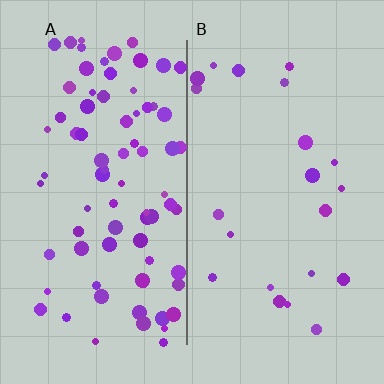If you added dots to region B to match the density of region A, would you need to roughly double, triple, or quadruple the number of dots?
Approximately quadruple.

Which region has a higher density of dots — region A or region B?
A (the left).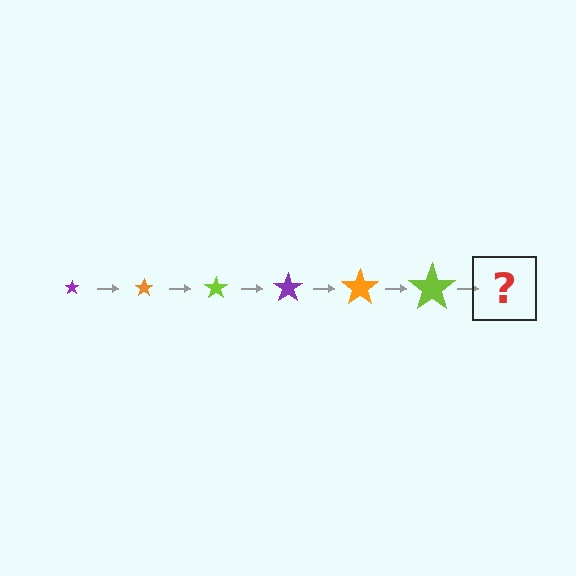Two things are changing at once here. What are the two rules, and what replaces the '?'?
The two rules are that the star grows larger each step and the color cycles through purple, orange, and lime. The '?' should be a purple star, larger than the previous one.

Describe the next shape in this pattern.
It should be a purple star, larger than the previous one.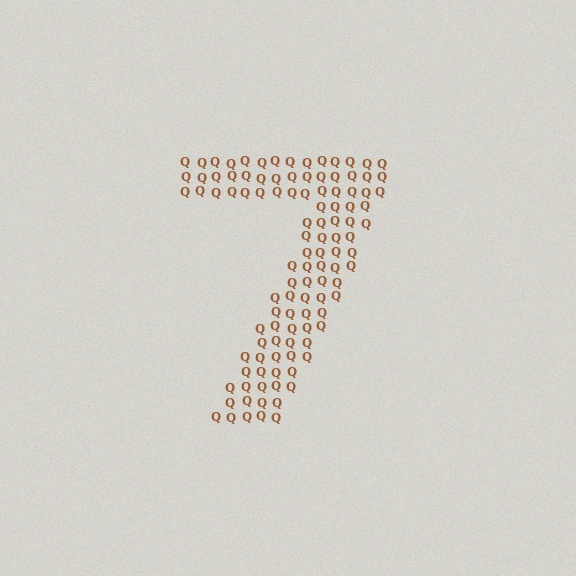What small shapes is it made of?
It is made of small letter Q's.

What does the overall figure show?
The overall figure shows the digit 7.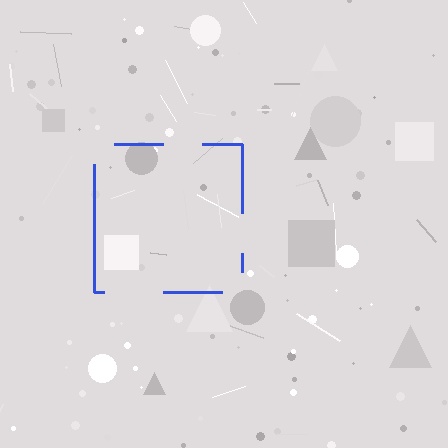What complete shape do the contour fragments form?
The contour fragments form a square.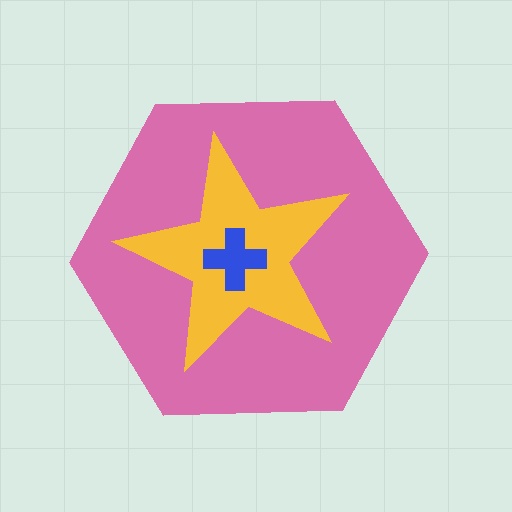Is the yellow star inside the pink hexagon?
Yes.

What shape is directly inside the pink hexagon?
The yellow star.